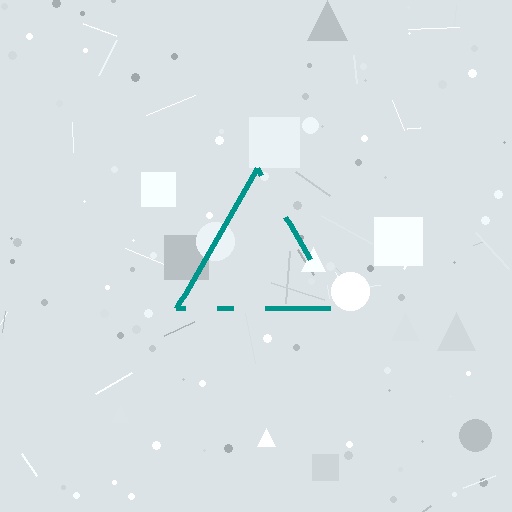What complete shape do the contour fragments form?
The contour fragments form a triangle.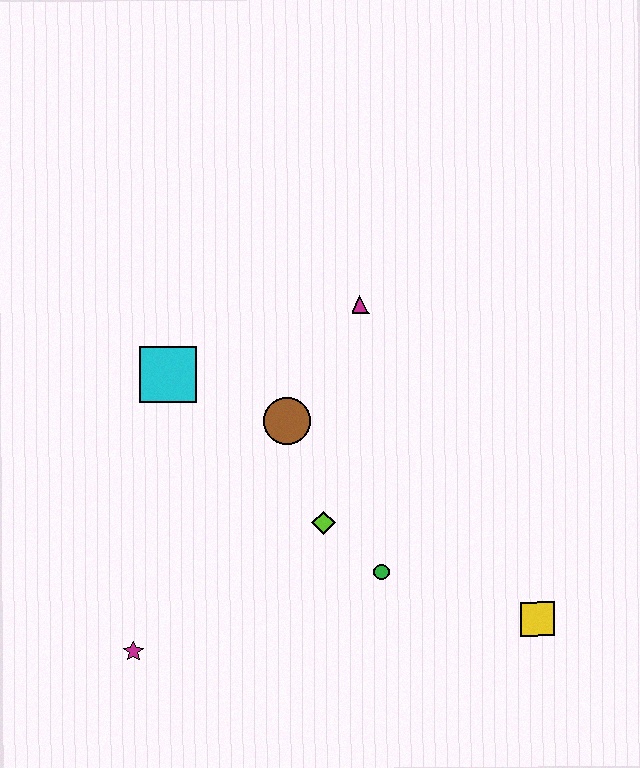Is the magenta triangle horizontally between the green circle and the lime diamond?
Yes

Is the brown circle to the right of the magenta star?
Yes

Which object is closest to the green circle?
The lime diamond is closest to the green circle.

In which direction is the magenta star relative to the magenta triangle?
The magenta star is below the magenta triangle.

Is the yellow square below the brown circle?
Yes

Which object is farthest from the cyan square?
The yellow square is farthest from the cyan square.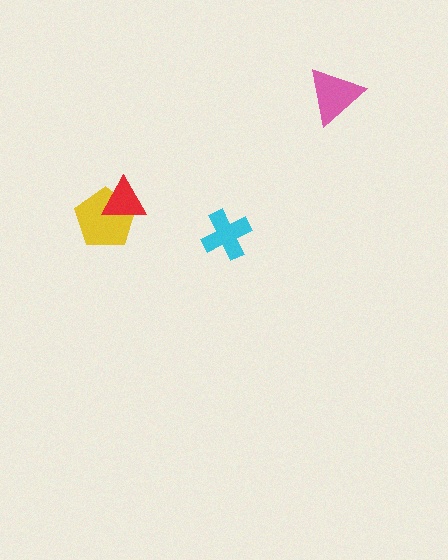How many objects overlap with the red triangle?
1 object overlaps with the red triangle.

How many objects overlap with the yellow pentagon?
1 object overlaps with the yellow pentagon.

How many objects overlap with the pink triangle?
0 objects overlap with the pink triangle.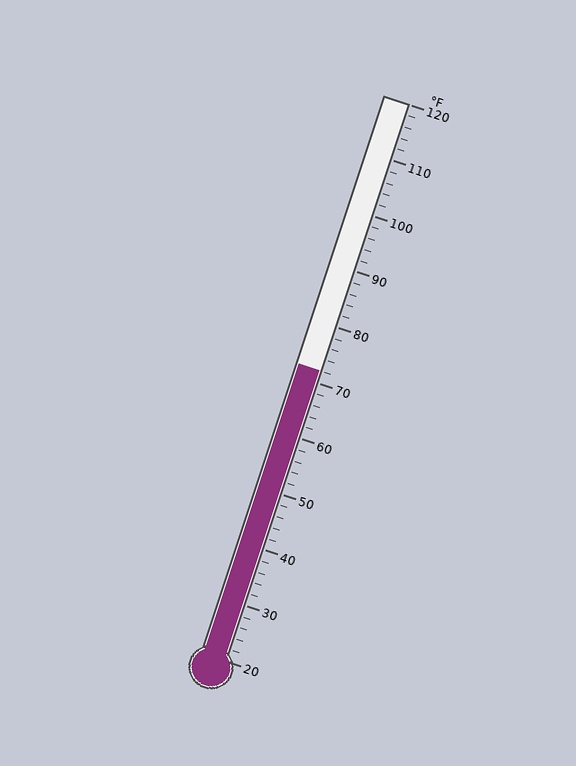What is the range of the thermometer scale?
The thermometer scale ranges from 20°F to 120°F.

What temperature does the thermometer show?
The thermometer shows approximately 72°F.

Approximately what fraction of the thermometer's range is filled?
The thermometer is filled to approximately 50% of its range.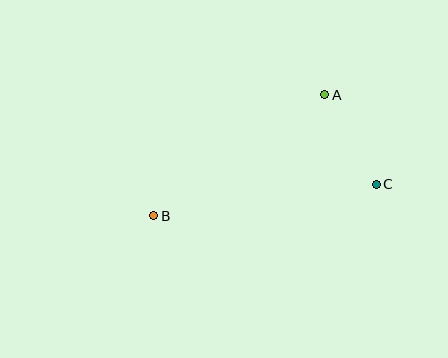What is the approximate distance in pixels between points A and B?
The distance between A and B is approximately 209 pixels.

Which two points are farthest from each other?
Points B and C are farthest from each other.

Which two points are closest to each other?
Points A and C are closest to each other.